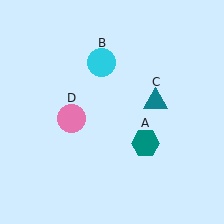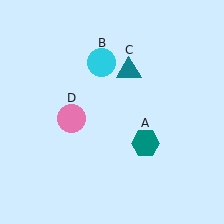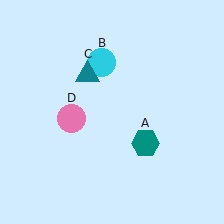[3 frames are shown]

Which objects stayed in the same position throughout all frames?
Teal hexagon (object A) and cyan circle (object B) and pink circle (object D) remained stationary.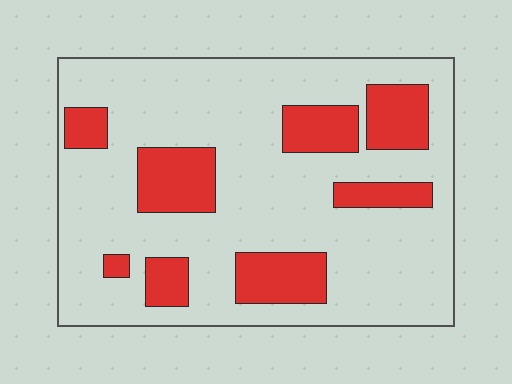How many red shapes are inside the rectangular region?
8.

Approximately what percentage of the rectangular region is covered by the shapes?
Approximately 25%.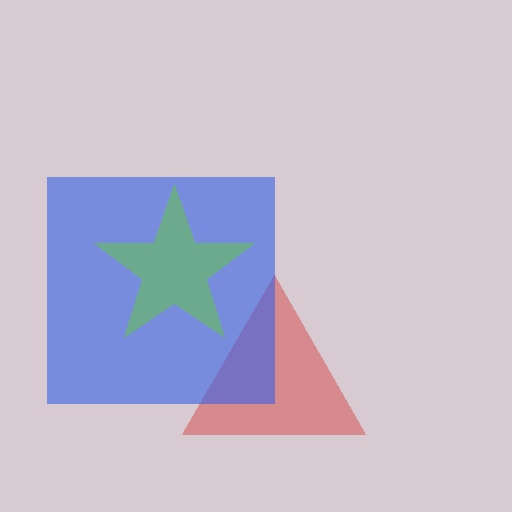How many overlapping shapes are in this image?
There are 3 overlapping shapes in the image.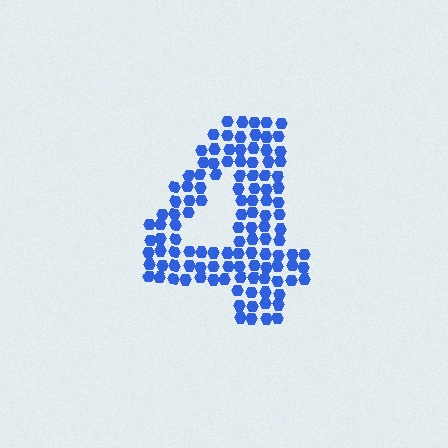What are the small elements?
The small elements are hexagons.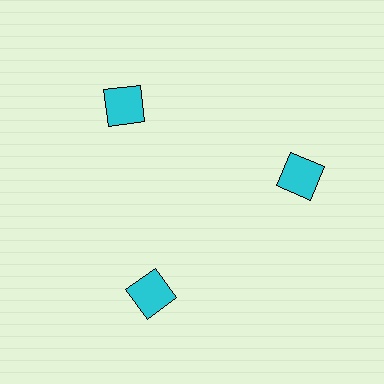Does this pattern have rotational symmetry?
Yes, this pattern has 3-fold rotational symmetry. It looks the same after rotating 120 degrees around the center.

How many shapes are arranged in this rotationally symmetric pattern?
There are 3 shapes, arranged in 3 groups of 1.